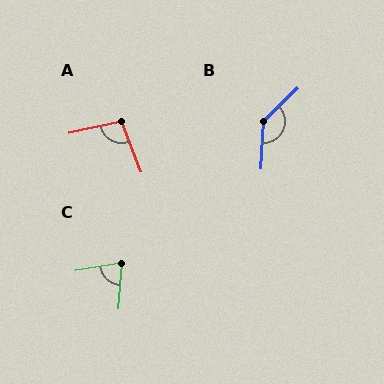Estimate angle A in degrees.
Approximately 99 degrees.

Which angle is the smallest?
C, at approximately 77 degrees.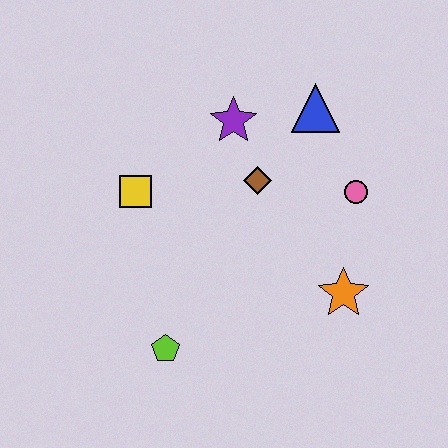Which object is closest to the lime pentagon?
The yellow square is closest to the lime pentagon.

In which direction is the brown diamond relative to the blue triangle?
The brown diamond is below the blue triangle.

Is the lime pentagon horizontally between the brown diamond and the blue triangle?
No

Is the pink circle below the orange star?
No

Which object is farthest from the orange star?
The yellow square is farthest from the orange star.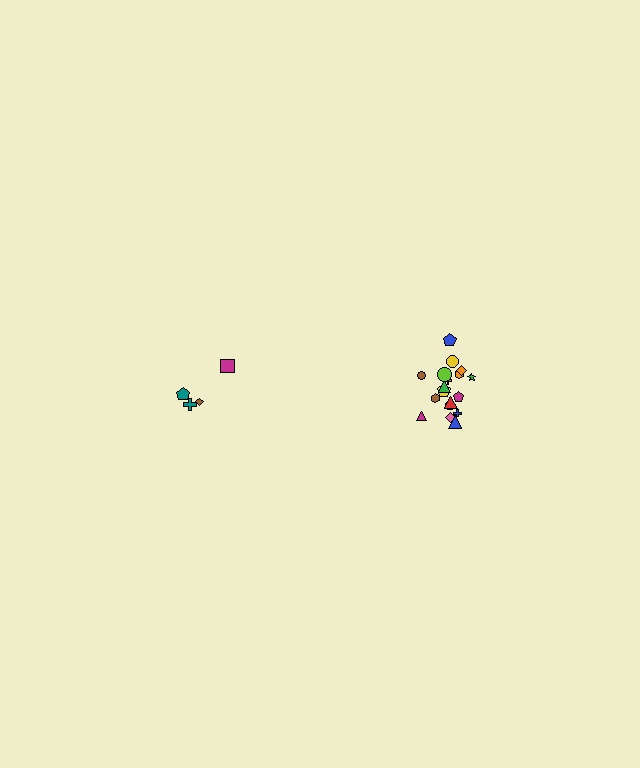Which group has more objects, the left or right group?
The right group.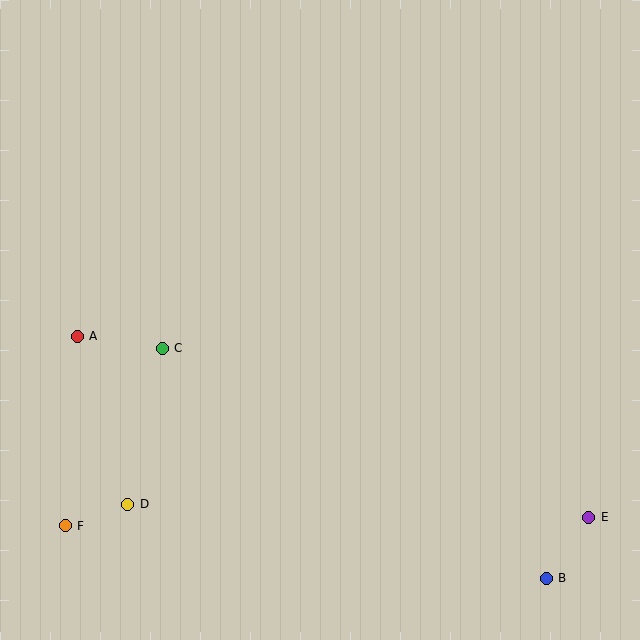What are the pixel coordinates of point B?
Point B is at (546, 578).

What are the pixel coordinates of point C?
Point C is at (162, 348).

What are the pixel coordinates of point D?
Point D is at (128, 504).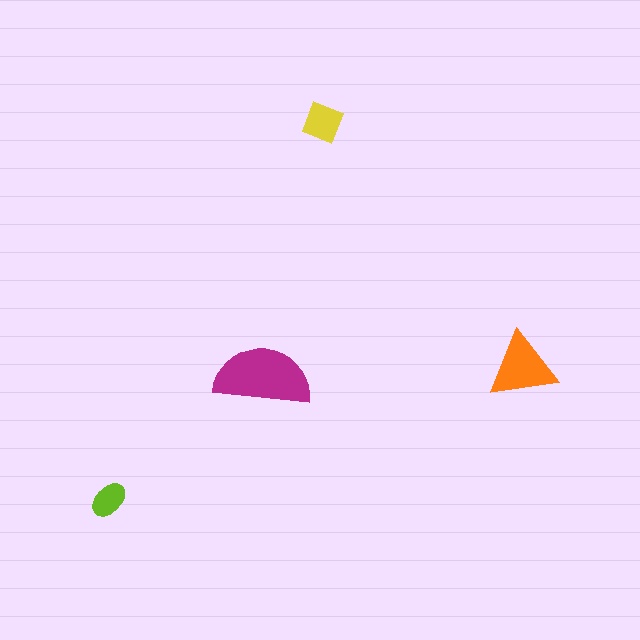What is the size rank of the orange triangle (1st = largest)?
2nd.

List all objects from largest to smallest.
The magenta semicircle, the orange triangle, the yellow square, the lime ellipse.